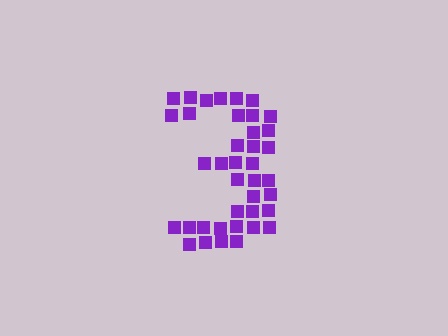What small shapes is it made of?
It is made of small squares.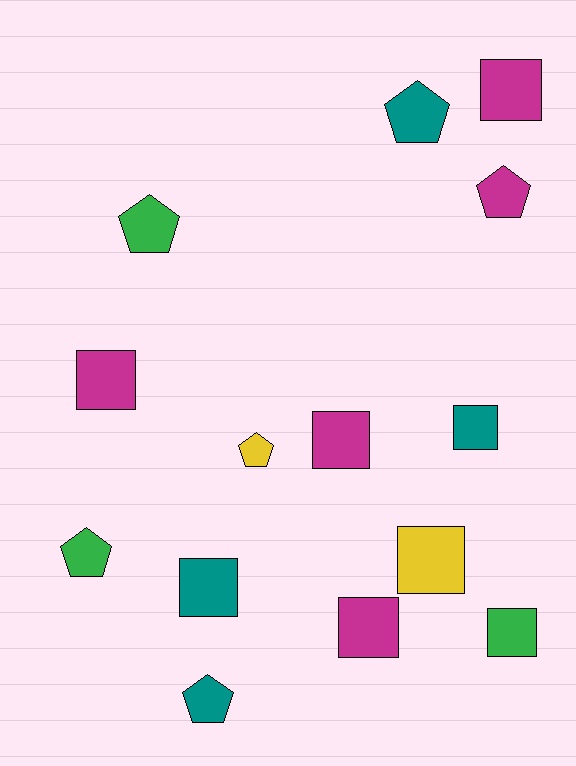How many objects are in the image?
There are 14 objects.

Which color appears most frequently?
Magenta, with 5 objects.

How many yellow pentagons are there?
There is 1 yellow pentagon.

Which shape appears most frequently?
Square, with 8 objects.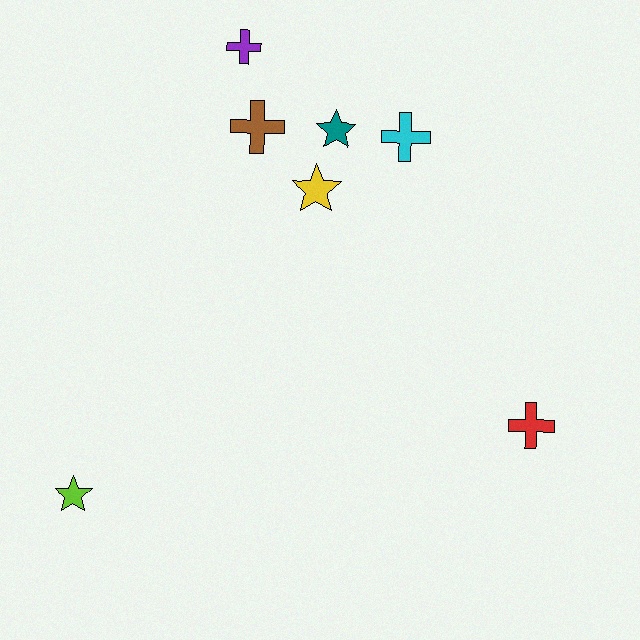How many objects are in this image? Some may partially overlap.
There are 7 objects.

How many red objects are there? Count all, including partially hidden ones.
There is 1 red object.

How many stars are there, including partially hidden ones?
There are 3 stars.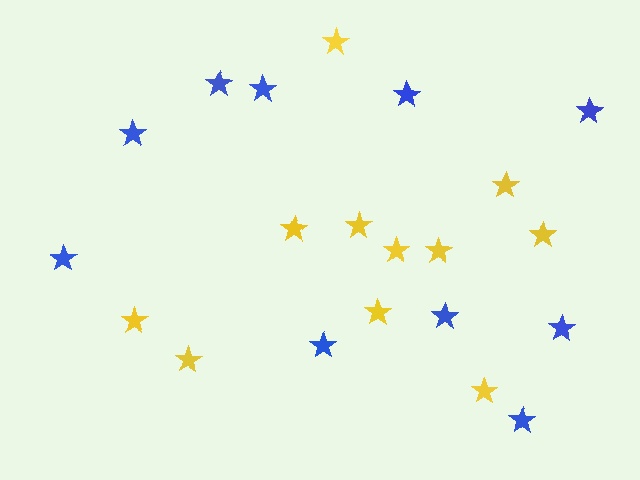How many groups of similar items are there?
There are 2 groups: one group of blue stars (10) and one group of yellow stars (11).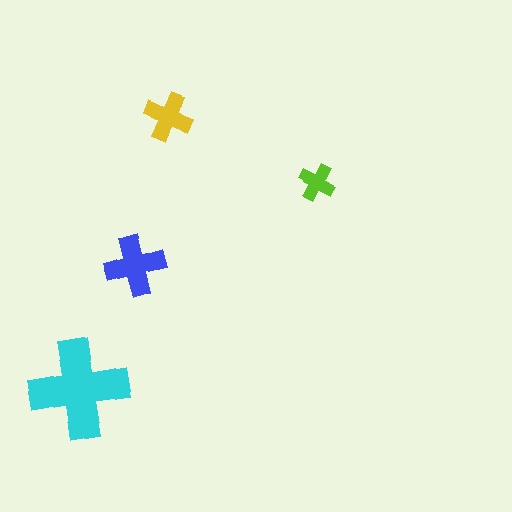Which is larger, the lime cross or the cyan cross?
The cyan one.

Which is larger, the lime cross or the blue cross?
The blue one.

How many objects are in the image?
There are 4 objects in the image.